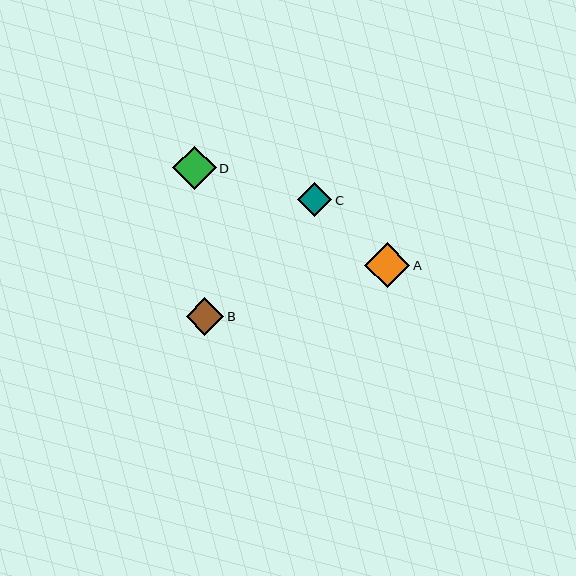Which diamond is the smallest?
Diamond C is the smallest with a size of approximately 34 pixels.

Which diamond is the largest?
Diamond A is the largest with a size of approximately 45 pixels.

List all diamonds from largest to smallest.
From largest to smallest: A, D, B, C.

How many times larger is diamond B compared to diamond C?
Diamond B is approximately 1.1 times the size of diamond C.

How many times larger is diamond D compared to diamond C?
Diamond D is approximately 1.3 times the size of diamond C.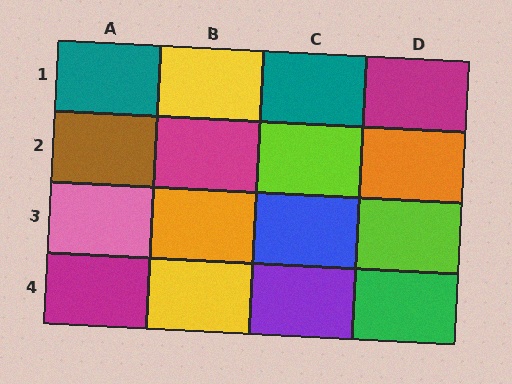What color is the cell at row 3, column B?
Orange.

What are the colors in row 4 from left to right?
Magenta, yellow, purple, green.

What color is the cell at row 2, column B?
Magenta.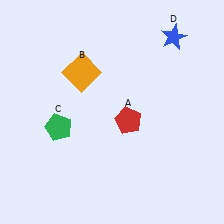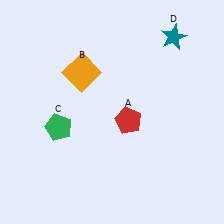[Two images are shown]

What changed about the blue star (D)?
In Image 1, D is blue. In Image 2, it changed to teal.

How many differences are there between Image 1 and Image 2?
There is 1 difference between the two images.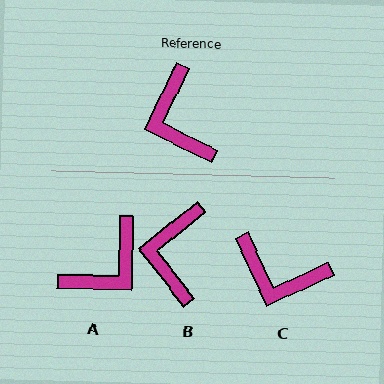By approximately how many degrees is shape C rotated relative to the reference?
Approximately 51 degrees counter-clockwise.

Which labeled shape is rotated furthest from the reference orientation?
A, about 115 degrees away.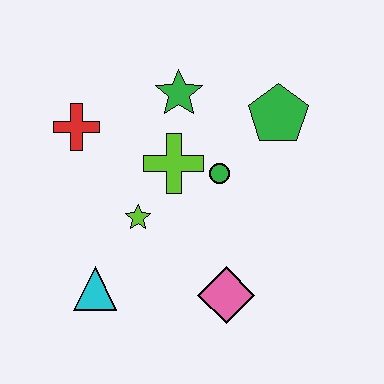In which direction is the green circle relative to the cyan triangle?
The green circle is to the right of the cyan triangle.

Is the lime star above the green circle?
No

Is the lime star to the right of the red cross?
Yes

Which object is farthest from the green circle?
The cyan triangle is farthest from the green circle.